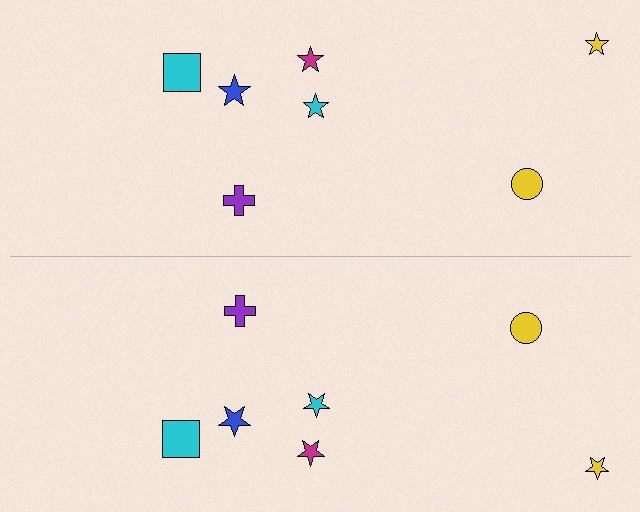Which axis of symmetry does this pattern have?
The pattern has a horizontal axis of symmetry running through the center of the image.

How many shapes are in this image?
There are 14 shapes in this image.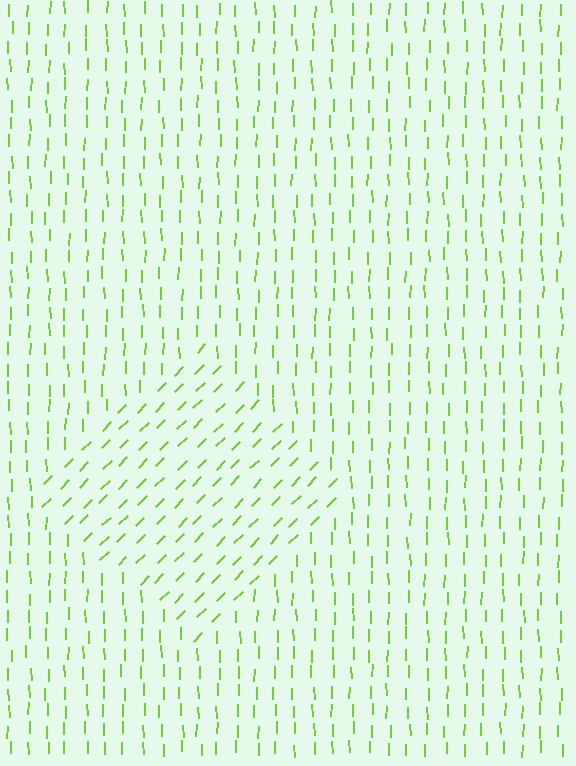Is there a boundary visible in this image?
Yes, there is a texture boundary formed by a change in line orientation.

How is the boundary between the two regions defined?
The boundary is defined purely by a change in line orientation (approximately 45 degrees difference). All lines are the same color and thickness.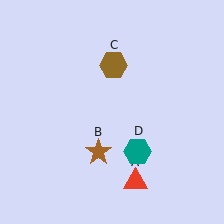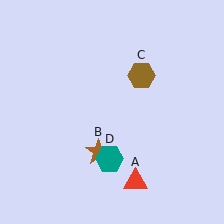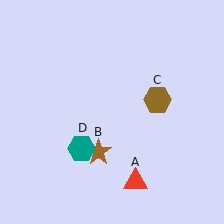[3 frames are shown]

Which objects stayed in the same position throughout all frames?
Red triangle (object A) and brown star (object B) remained stationary.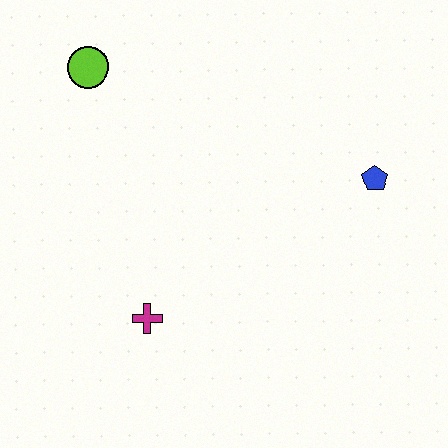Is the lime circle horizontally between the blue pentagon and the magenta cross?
No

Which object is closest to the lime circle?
The magenta cross is closest to the lime circle.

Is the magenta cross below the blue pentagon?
Yes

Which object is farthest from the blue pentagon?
The lime circle is farthest from the blue pentagon.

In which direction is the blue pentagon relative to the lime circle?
The blue pentagon is to the right of the lime circle.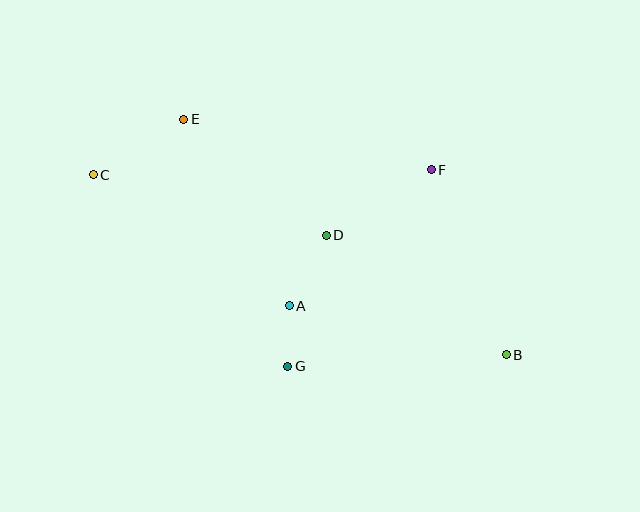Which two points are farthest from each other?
Points B and C are farthest from each other.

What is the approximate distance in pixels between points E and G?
The distance between E and G is approximately 268 pixels.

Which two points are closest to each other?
Points A and G are closest to each other.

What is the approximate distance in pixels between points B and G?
The distance between B and G is approximately 219 pixels.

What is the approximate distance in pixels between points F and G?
The distance between F and G is approximately 243 pixels.